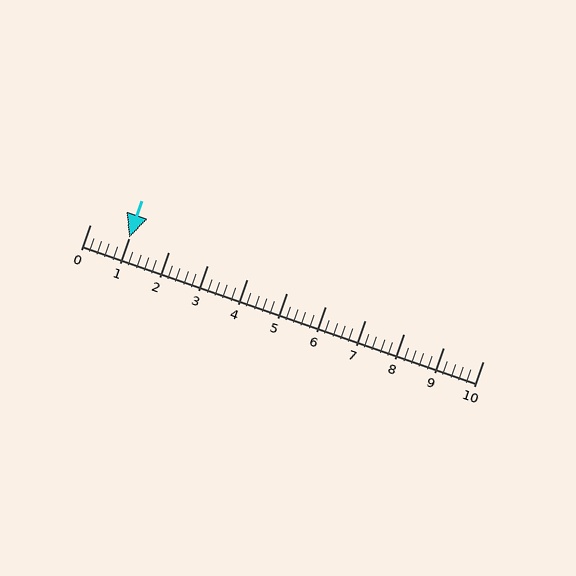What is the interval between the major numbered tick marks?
The major tick marks are spaced 1 units apart.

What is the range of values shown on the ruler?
The ruler shows values from 0 to 10.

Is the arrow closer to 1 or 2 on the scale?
The arrow is closer to 1.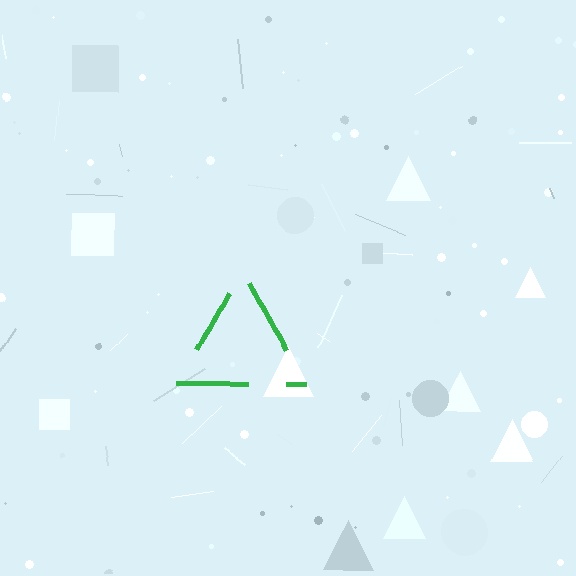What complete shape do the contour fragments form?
The contour fragments form a triangle.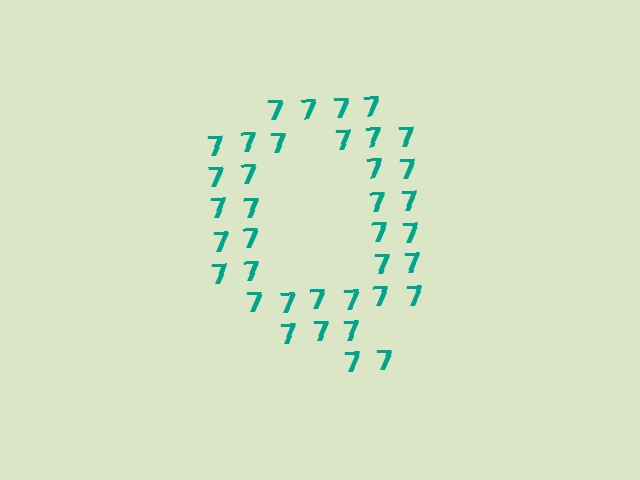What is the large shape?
The large shape is the letter Q.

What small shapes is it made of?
It is made of small digit 7's.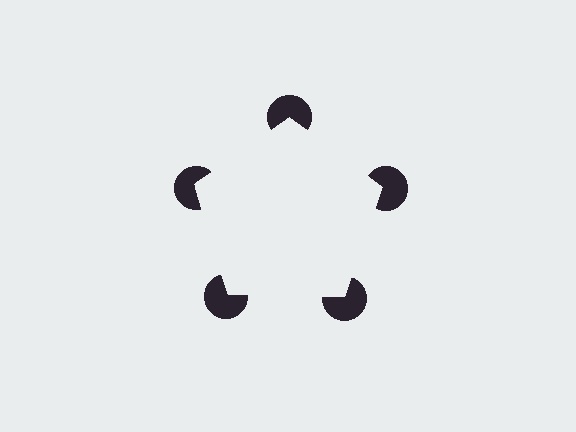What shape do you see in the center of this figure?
An illusory pentagon — its edges are inferred from the aligned wedge cuts in the pac-man discs, not physically drawn.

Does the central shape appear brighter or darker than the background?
It typically appears slightly brighter than the background, even though no actual brightness change is drawn.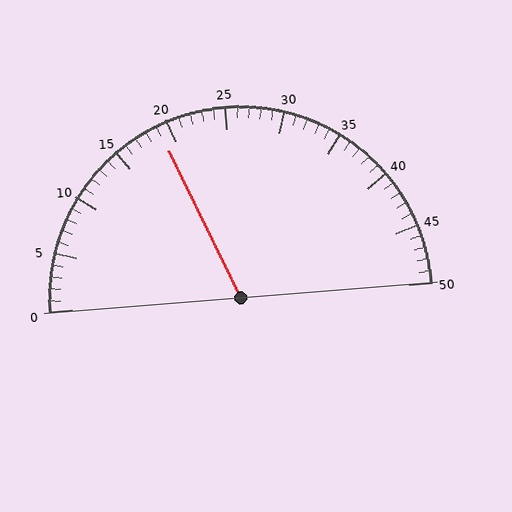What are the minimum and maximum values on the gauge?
The gauge ranges from 0 to 50.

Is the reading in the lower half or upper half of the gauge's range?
The reading is in the lower half of the range (0 to 50).